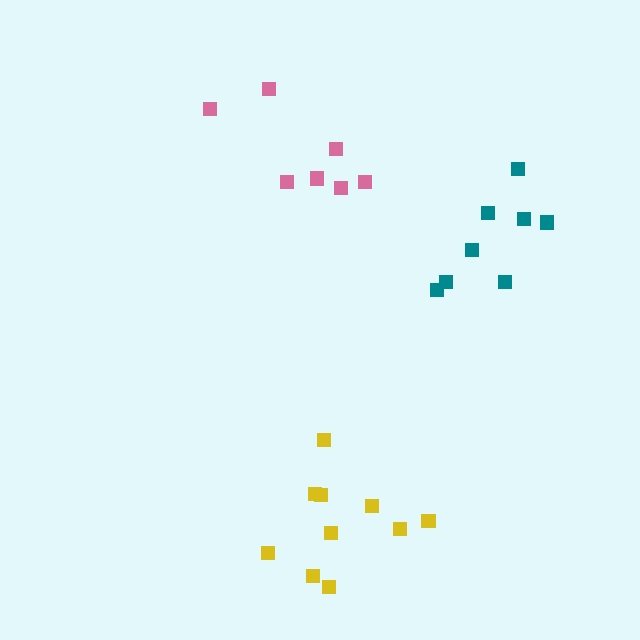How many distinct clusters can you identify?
There are 3 distinct clusters.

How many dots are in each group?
Group 1: 10 dots, Group 2: 7 dots, Group 3: 8 dots (25 total).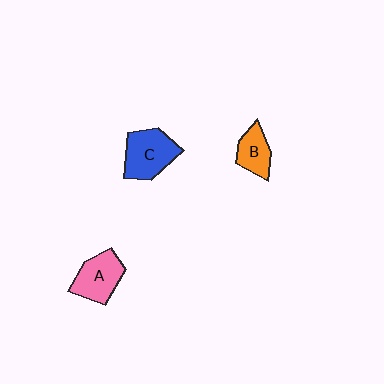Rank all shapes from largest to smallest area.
From largest to smallest: C (blue), A (pink), B (orange).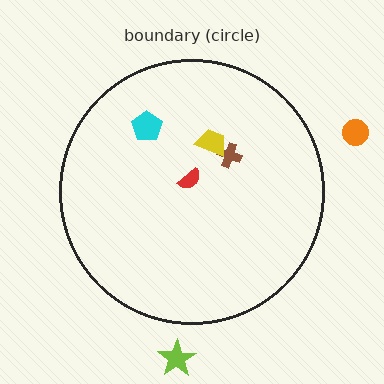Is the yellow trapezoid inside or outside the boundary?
Inside.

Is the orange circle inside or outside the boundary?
Outside.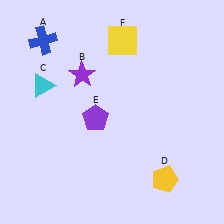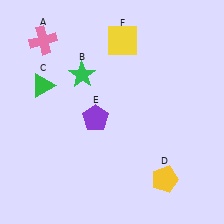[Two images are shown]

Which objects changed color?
A changed from blue to pink. B changed from purple to green. C changed from cyan to green.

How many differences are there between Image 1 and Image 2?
There are 3 differences between the two images.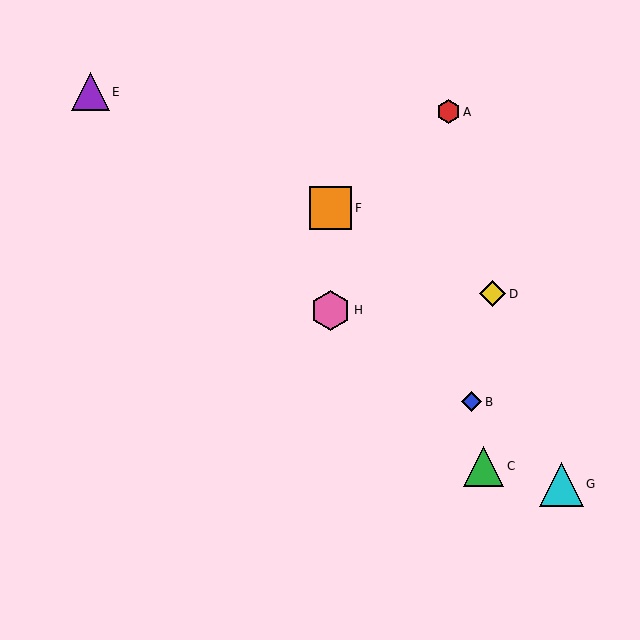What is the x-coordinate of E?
Object E is at x≈91.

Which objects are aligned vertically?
Objects F, H are aligned vertically.